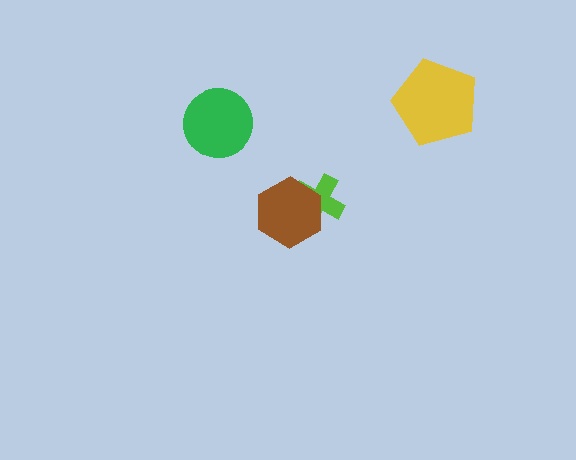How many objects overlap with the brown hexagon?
1 object overlaps with the brown hexagon.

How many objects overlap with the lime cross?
1 object overlaps with the lime cross.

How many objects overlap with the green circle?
0 objects overlap with the green circle.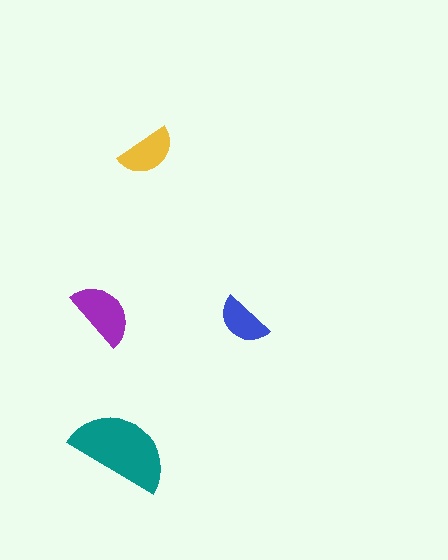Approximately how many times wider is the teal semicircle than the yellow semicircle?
About 1.5 times wider.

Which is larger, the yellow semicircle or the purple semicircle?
The purple one.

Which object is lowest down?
The teal semicircle is bottommost.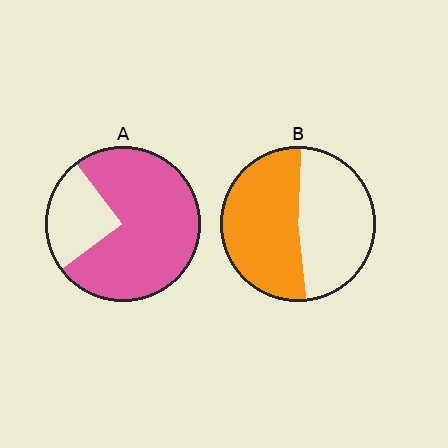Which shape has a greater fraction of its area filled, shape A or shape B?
Shape A.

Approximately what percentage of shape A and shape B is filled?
A is approximately 75% and B is approximately 55%.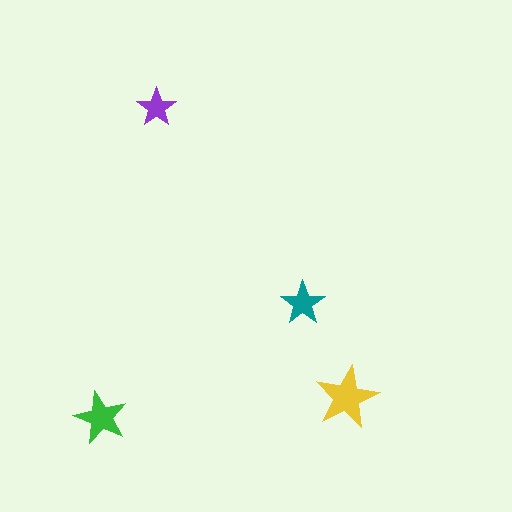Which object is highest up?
The purple star is topmost.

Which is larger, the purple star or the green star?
The green one.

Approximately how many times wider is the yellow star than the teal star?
About 1.5 times wider.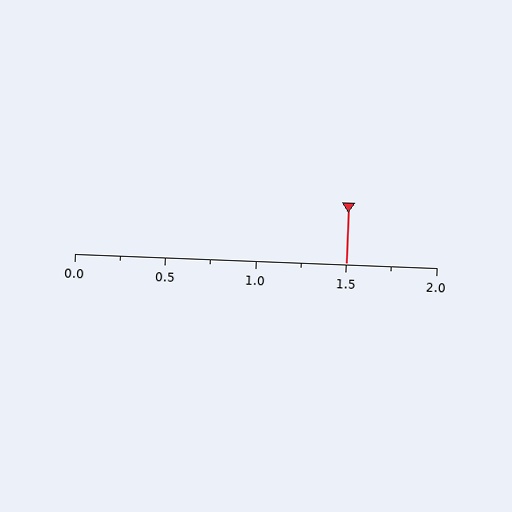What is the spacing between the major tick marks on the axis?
The major ticks are spaced 0.5 apart.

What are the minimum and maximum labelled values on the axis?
The axis runs from 0.0 to 2.0.